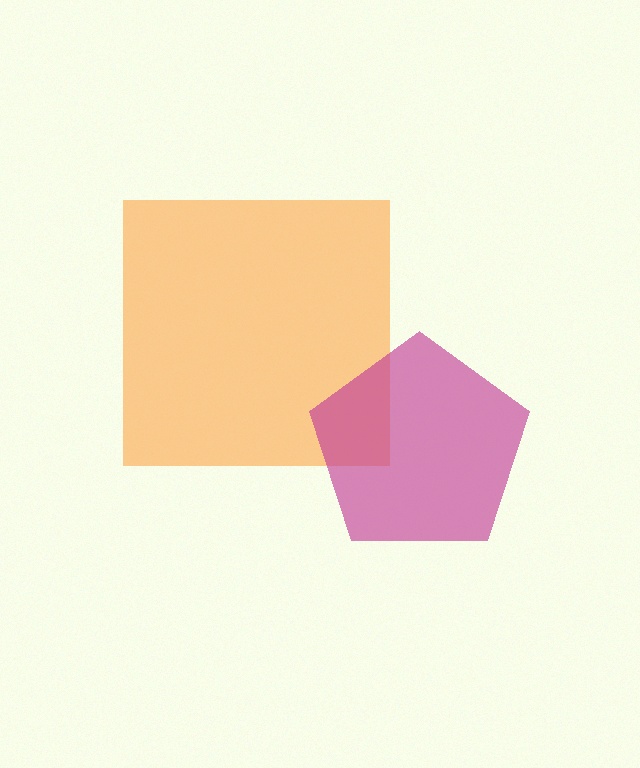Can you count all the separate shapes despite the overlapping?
Yes, there are 2 separate shapes.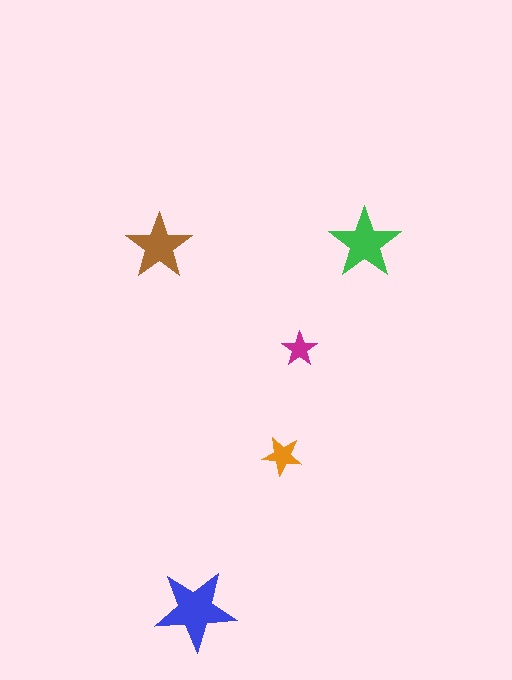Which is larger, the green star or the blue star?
The blue one.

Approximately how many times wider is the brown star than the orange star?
About 1.5 times wider.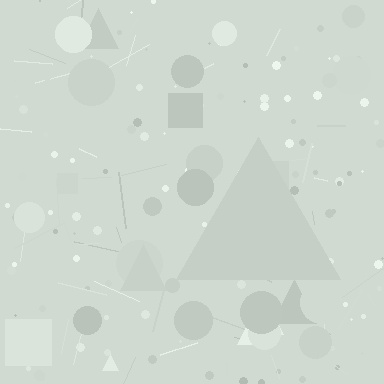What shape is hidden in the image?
A triangle is hidden in the image.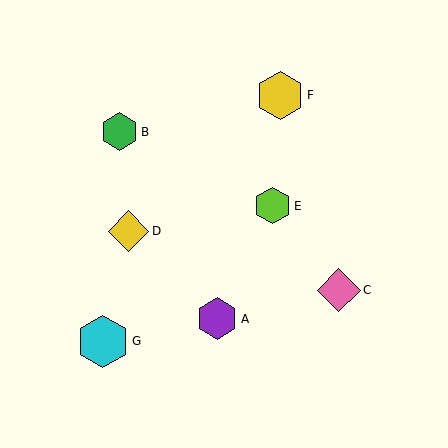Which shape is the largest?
The cyan hexagon (labeled G) is the largest.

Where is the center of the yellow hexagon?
The center of the yellow hexagon is at (280, 95).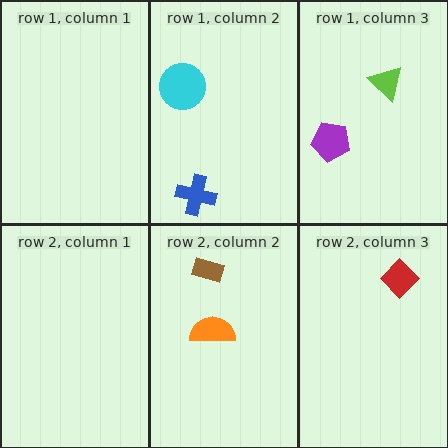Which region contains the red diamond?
The row 2, column 3 region.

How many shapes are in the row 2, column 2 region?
2.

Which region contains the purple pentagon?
The row 1, column 3 region.